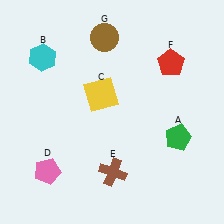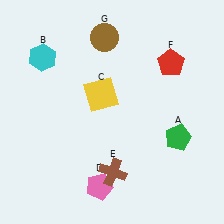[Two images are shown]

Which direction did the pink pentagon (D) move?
The pink pentagon (D) moved right.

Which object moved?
The pink pentagon (D) moved right.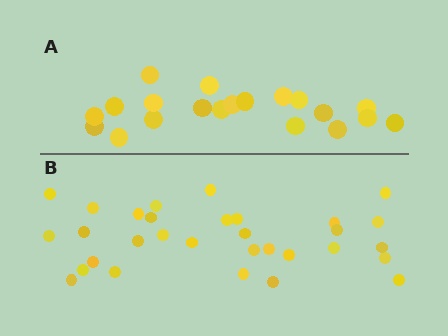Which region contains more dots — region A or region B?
Region B (the bottom region) has more dots.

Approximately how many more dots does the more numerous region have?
Region B has roughly 12 or so more dots than region A.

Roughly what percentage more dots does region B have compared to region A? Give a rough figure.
About 55% more.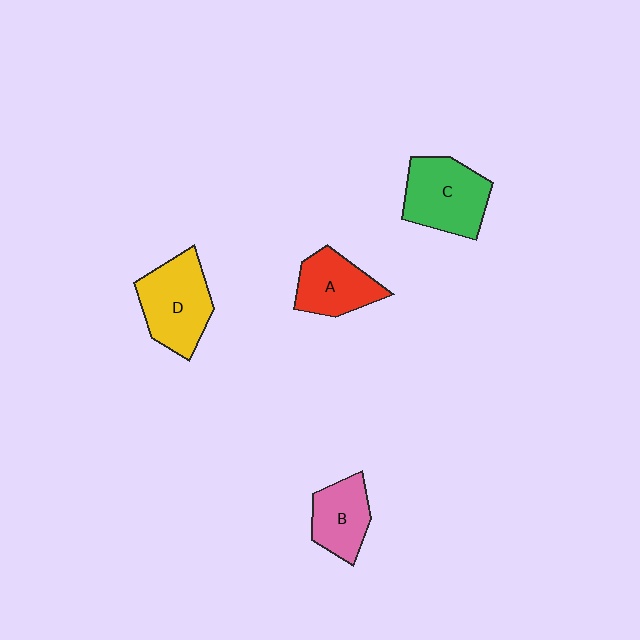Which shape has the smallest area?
Shape B (pink).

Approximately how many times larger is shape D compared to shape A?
Approximately 1.3 times.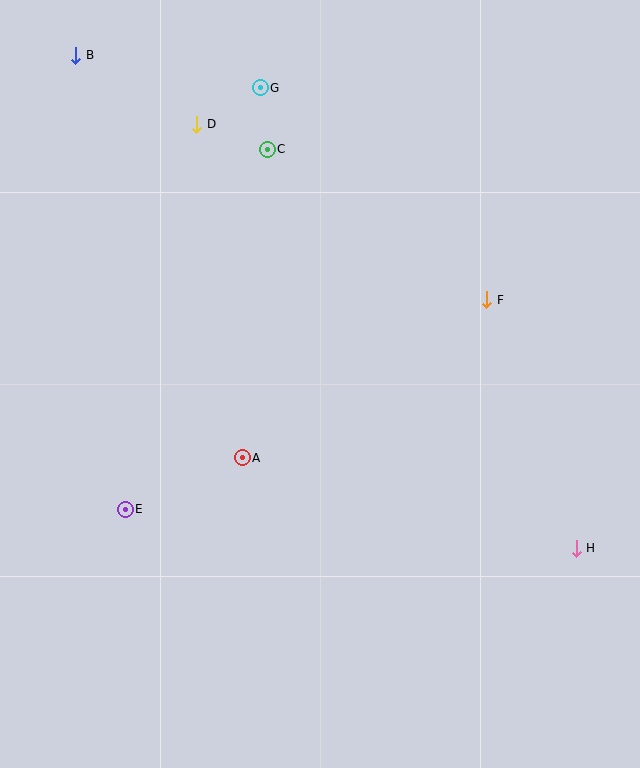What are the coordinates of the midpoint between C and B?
The midpoint between C and B is at (172, 102).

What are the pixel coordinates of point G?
Point G is at (260, 88).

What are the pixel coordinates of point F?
Point F is at (487, 300).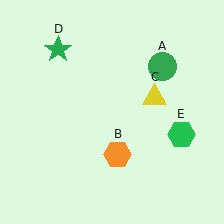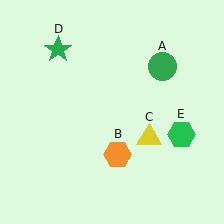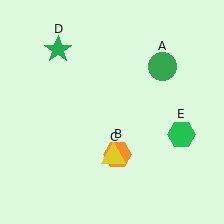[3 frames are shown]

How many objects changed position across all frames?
1 object changed position: yellow triangle (object C).